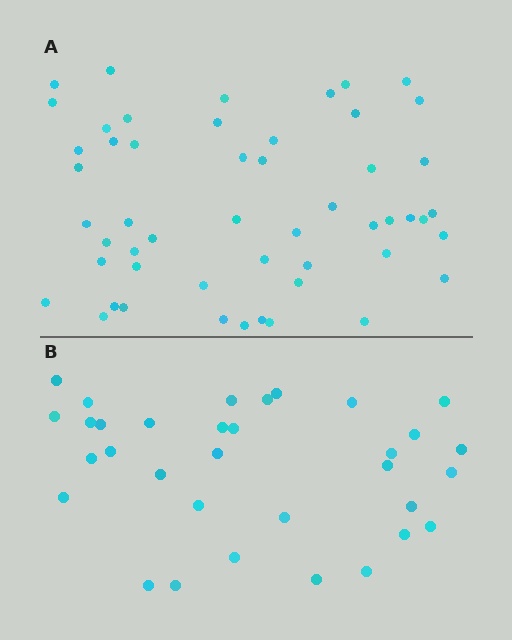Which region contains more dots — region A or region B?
Region A (the top region) has more dots.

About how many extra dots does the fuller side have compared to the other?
Region A has approximately 20 more dots than region B.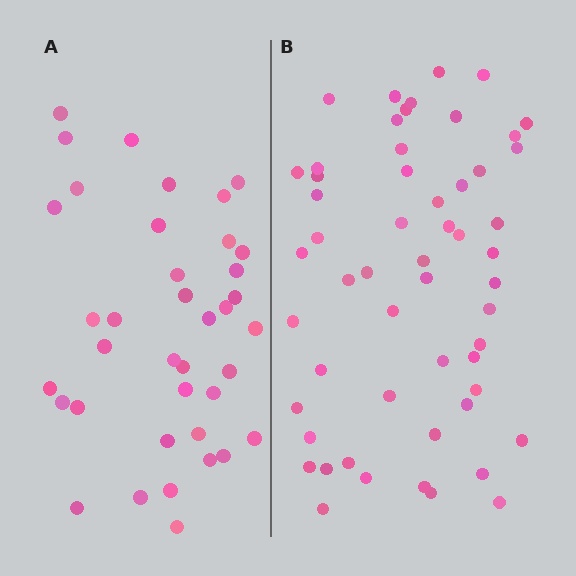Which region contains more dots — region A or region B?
Region B (the right region) has more dots.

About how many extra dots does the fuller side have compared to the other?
Region B has approximately 15 more dots than region A.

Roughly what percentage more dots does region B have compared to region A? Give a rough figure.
About 45% more.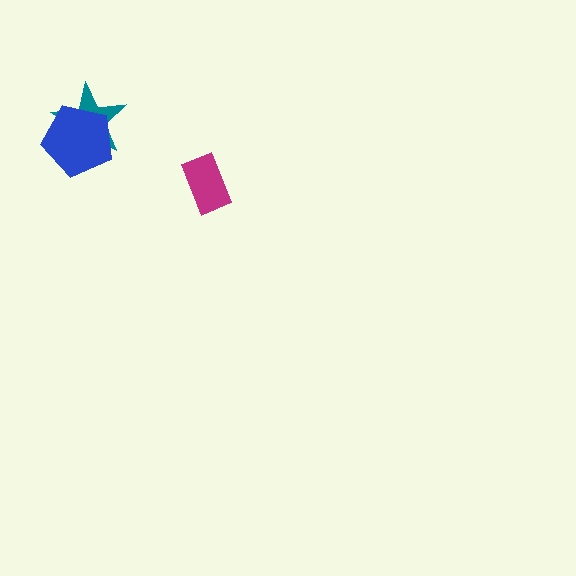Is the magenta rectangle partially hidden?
No, no other shape covers it.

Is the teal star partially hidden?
Yes, it is partially covered by another shape.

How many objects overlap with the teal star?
1 object overlaps with the teal star.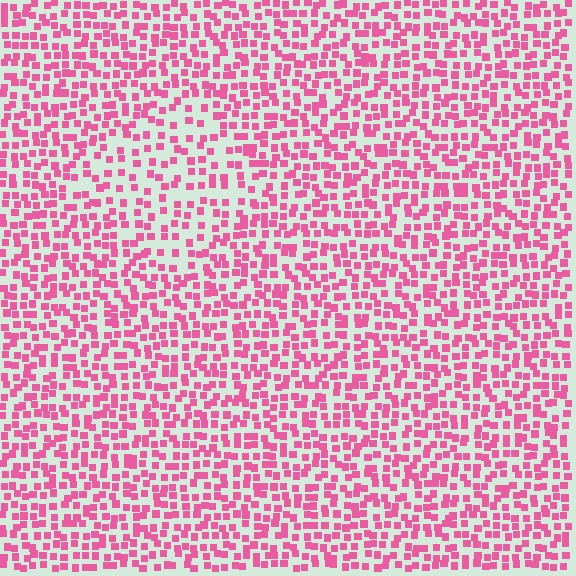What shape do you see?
I see a diamond.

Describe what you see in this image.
The image contains small pink elements arranged at two different densities. A diamond-shaped region is visible where the elements are less densely packed than the surrounding area.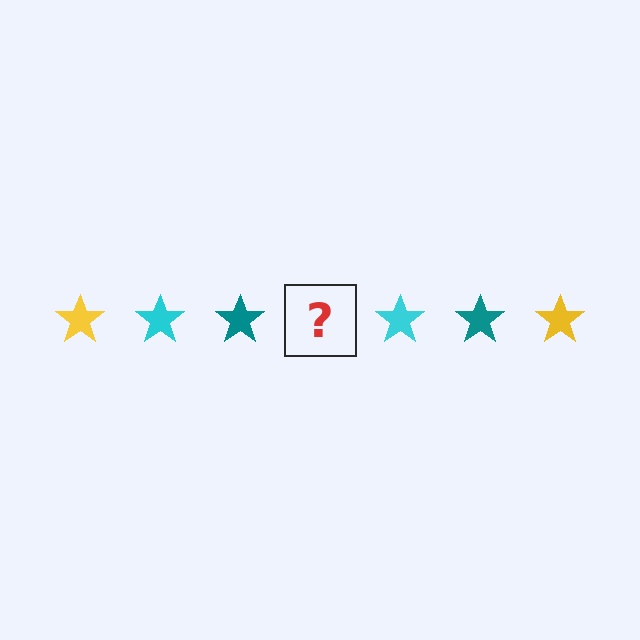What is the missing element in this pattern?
The missing element is a yellow star.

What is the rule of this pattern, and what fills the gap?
The rule is that the pattern cycles through yellow, cyan, teal stars. The gap should be filled with a yellow star.